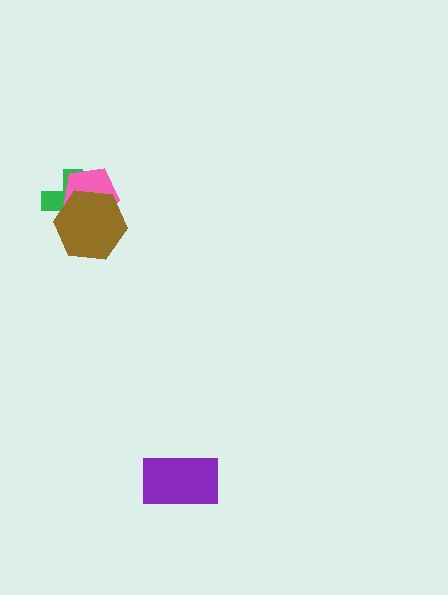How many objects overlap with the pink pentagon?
2 objects overlap with the pink pentagon.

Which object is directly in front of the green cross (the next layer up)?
The pink pentagon is directly in front of the green cross.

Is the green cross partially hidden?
Yes, it is partially covered by another shape.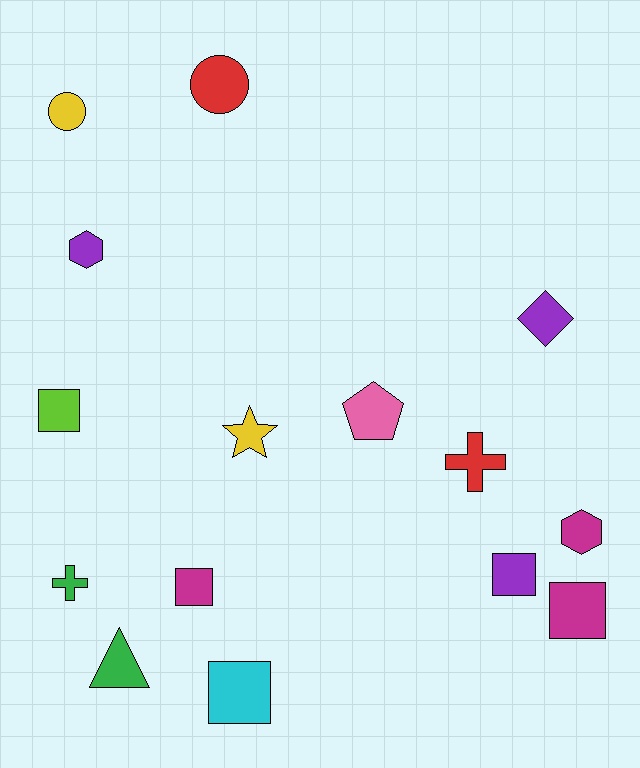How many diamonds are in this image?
There is 1 diamond.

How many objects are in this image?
There are 15 objects.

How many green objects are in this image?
There are 2 green objects.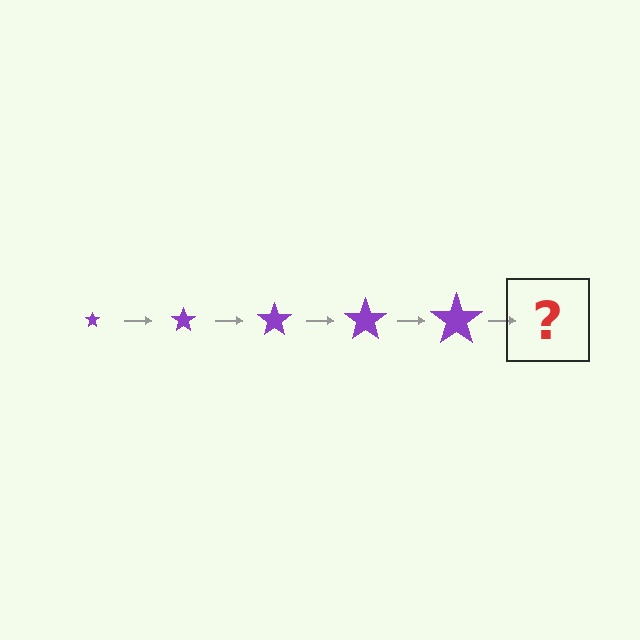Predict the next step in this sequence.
The next step is a purple star, larger than the previous one.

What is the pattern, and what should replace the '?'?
The pattern is that the star gets progressively larger each step. The '?' should be a purple star, larger than the previous one.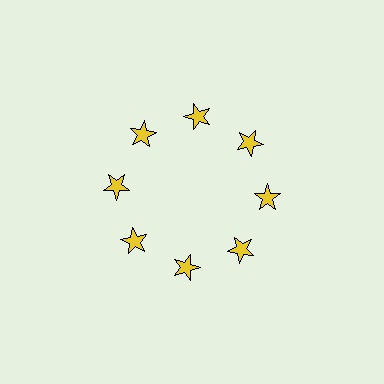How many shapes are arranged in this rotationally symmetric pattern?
There are 8 shapes, arranged in 8 groups of 1.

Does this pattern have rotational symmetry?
Yes, this pattern has 8-fold rotational symmetry. It looks the same after rotating 45 degrees around the center.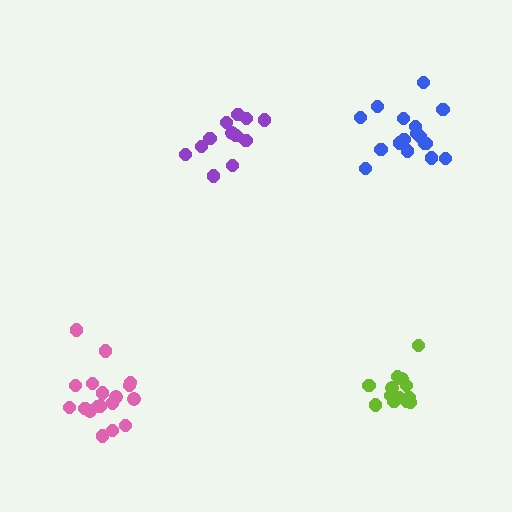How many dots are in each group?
Group 1: 13 dots, Group 2: 18 dots, Group 3: 12 dots, Group 4: 17 dots (60 total).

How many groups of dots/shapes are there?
There are 4 groups.